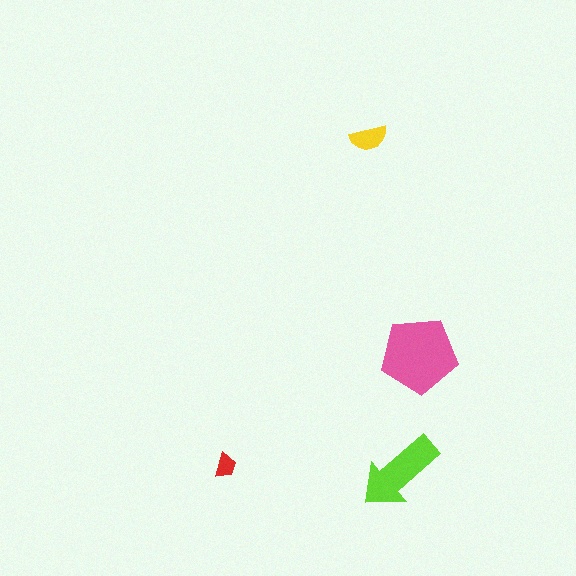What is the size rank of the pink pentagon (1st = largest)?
1st.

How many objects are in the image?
There are 4 objects in the image.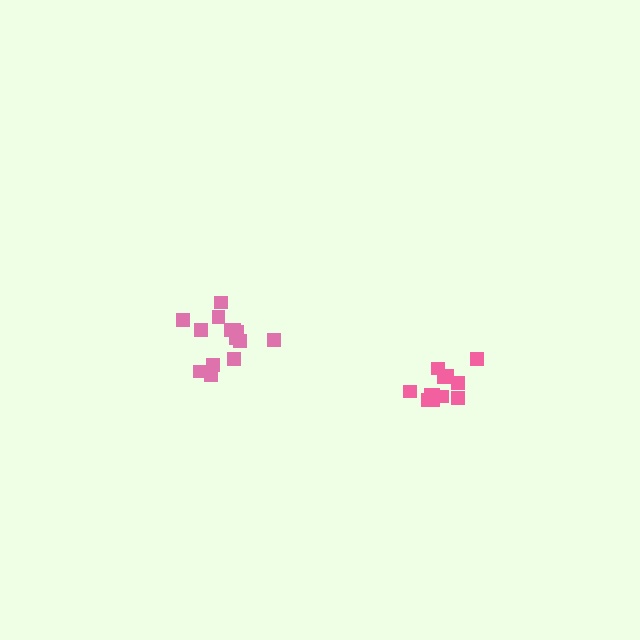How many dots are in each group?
Group 1: 15 dots, Group 2: 12 dots (27 total).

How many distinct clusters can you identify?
There are 2 distinct clusters.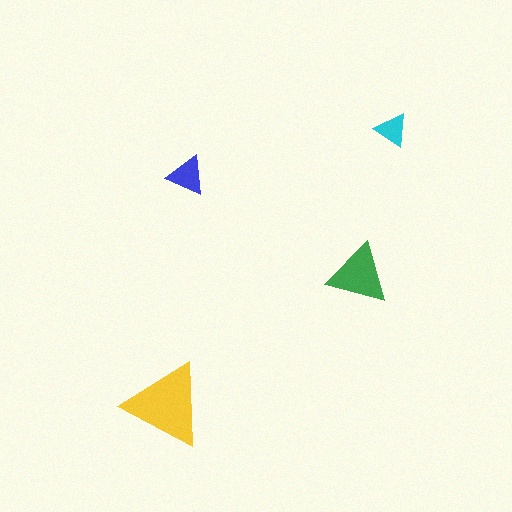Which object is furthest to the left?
The yellow triangle is leftmost.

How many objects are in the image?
There are 4 objects in the image.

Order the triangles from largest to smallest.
the yellow one, the green one, the blue one, the cyan one.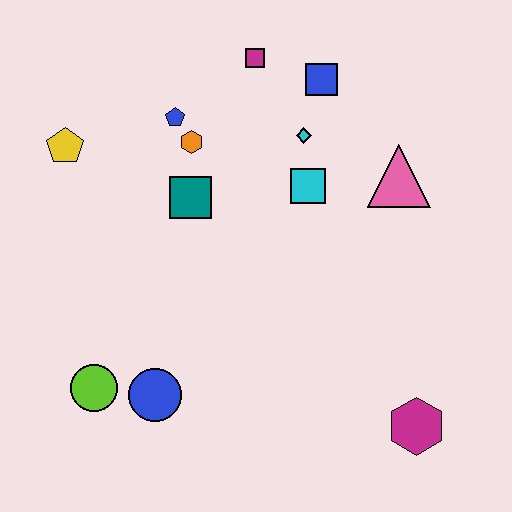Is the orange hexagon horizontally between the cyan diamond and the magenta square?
No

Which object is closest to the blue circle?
The lime circle is closest to the blue circle.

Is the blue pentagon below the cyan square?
No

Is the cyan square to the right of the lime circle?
Yes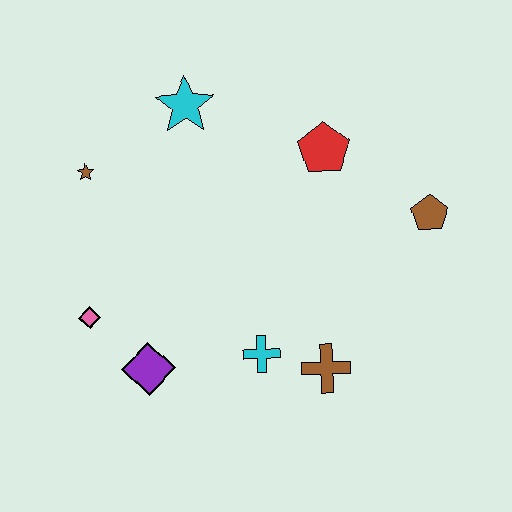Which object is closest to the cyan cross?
The brown cross is closest to the cyan cross.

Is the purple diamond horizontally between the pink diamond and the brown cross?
Yes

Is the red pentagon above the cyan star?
No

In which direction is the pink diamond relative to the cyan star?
The pink diamond is below the cyan star.